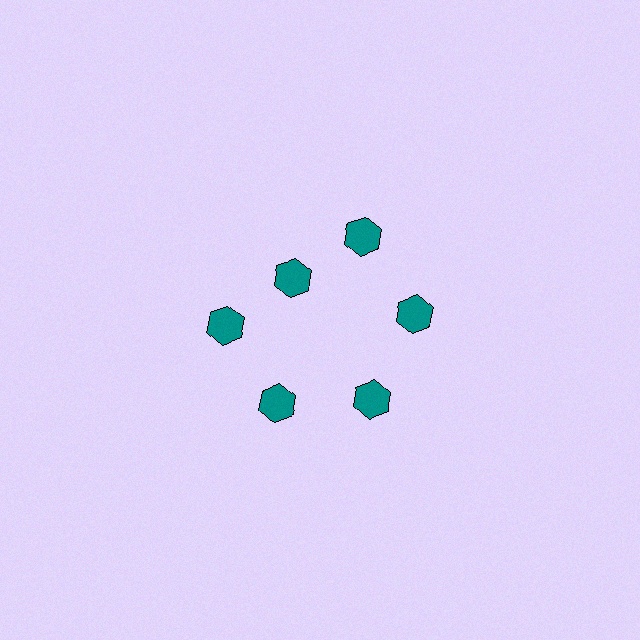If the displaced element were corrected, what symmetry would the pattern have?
It would have 6-fold rotational symmetry — the pattern would map onto itself every 60 degrees.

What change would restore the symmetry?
The symmetry would be restored by moving it outward, back onto the ring so that all 6 hexagons sit at equal angles and equal distance from the center.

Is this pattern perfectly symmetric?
No. The 6 teal hexagons are arranged in a ring, but one element near the 11 o'clock position is pulled inward toward the center, breaking the 6-fold rotational symmetry.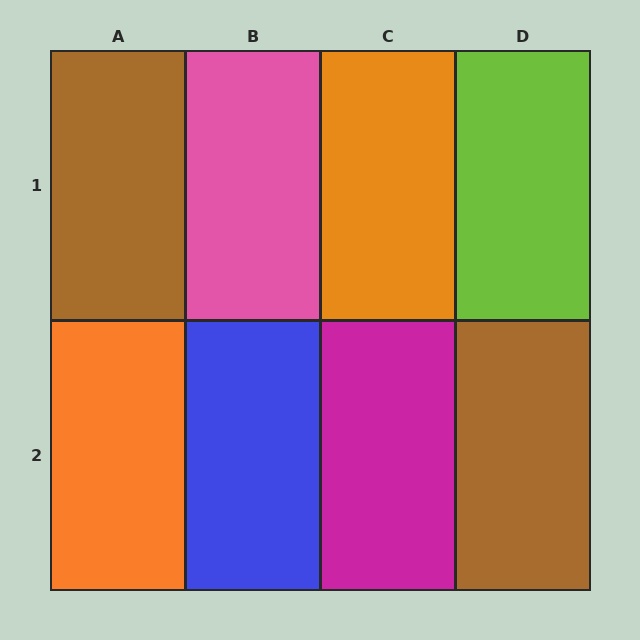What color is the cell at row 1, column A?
Brown.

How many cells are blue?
1 cell is blue.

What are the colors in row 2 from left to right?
Orange, blue, magenta, brown.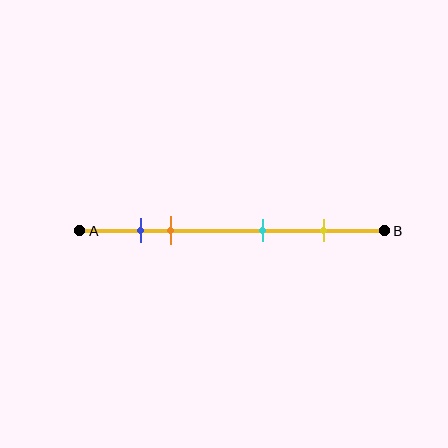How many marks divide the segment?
There are 4 marks dividing the segment.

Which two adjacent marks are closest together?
The blue and orange marks are the closest adjacent pair.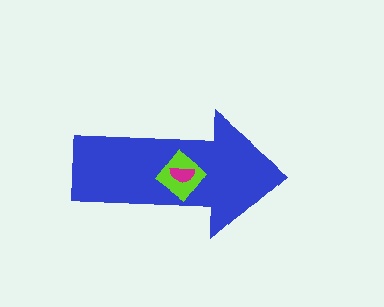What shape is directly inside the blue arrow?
The lime diamond.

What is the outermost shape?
The blue arrow.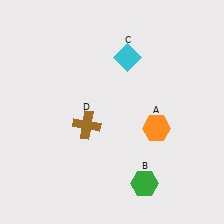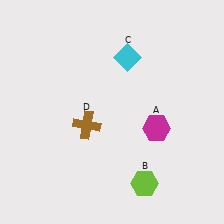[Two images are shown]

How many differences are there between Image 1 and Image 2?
There are 2 differences between the two images.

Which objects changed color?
A changed from orange to magenta. B changed from green to lime.